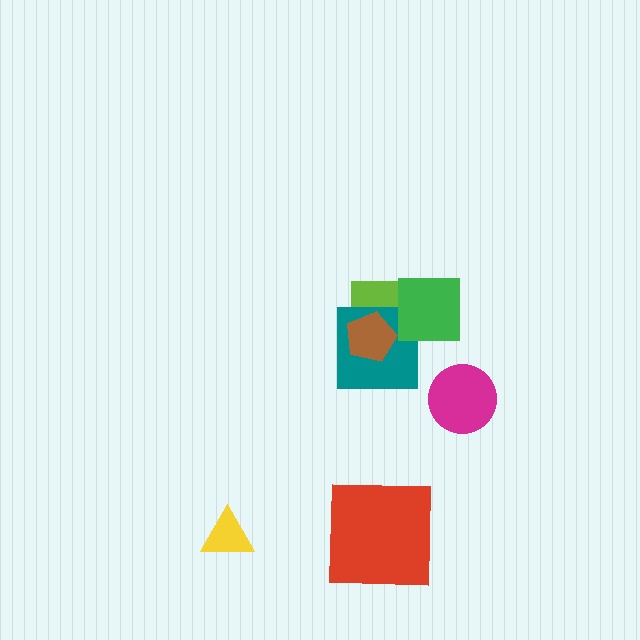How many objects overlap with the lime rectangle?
3 objects overlap with the lime rectangle.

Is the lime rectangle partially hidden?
Yes, it is partially covered by another shape.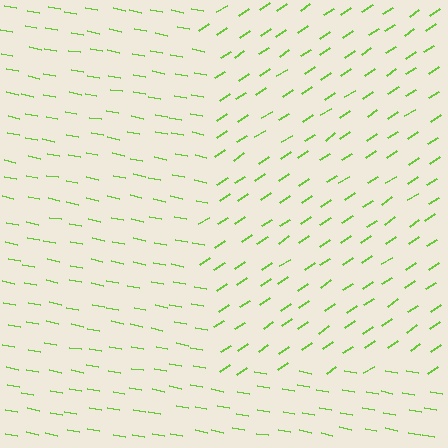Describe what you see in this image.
The image is filled with small lime line segments. A rectangle region in the image has lines oriented differently from the surrounding lines, creating a visible texture boundary.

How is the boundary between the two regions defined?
The boundary is defined purely by a change in line orientation (approximately 45 degrees difference). All lines are the same color and thickness.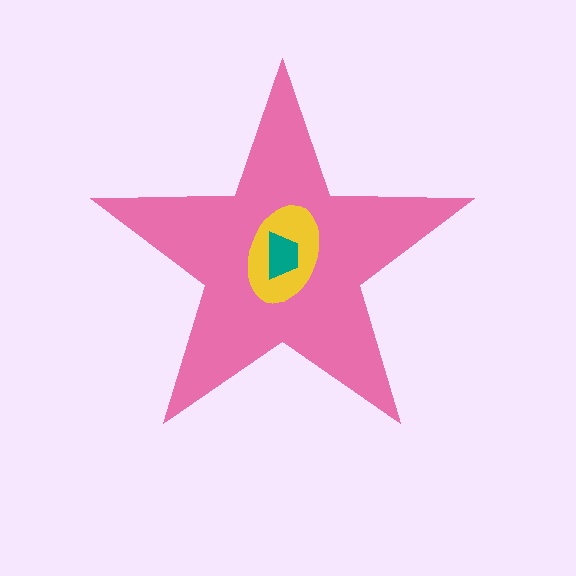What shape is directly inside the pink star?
The yellow ellipse.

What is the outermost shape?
The pink star.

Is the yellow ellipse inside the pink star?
Yes.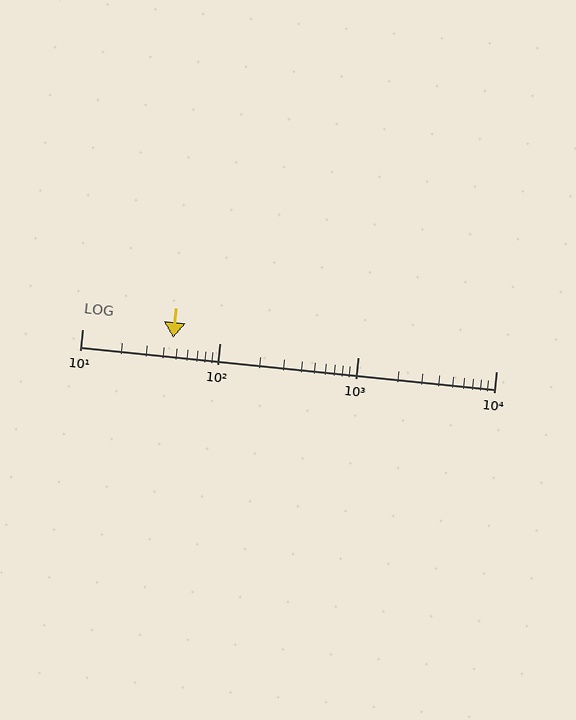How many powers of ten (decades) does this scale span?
The scale spans 3 decades, from 10 to 10000.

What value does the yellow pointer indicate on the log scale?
The pointer indicates approximately 46.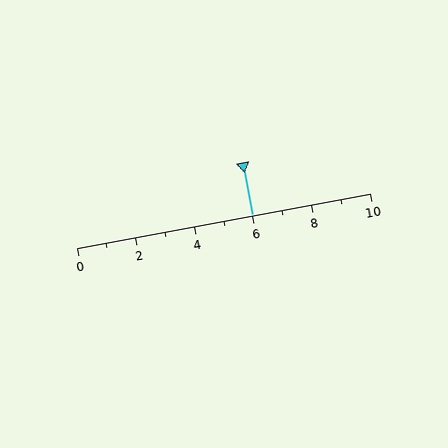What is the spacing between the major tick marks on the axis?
The major ticks are spaced 2 apart.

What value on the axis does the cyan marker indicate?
The marker indicates approximately 6.